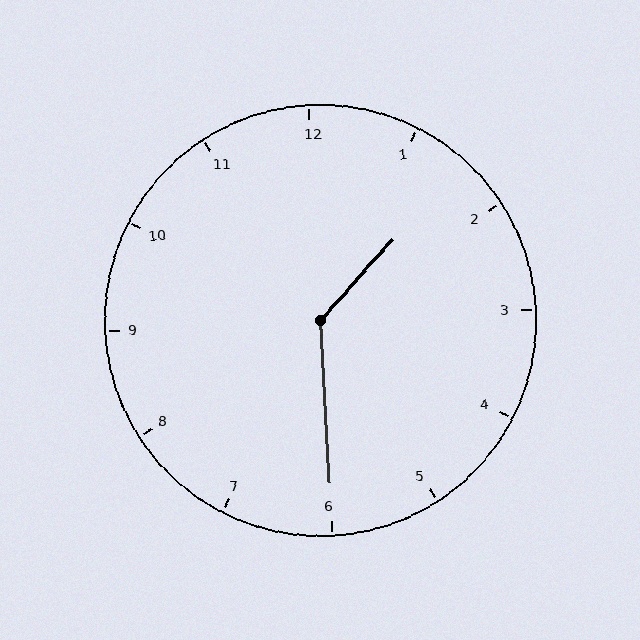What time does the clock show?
1:30.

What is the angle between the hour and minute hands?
Approximately 135 degrees.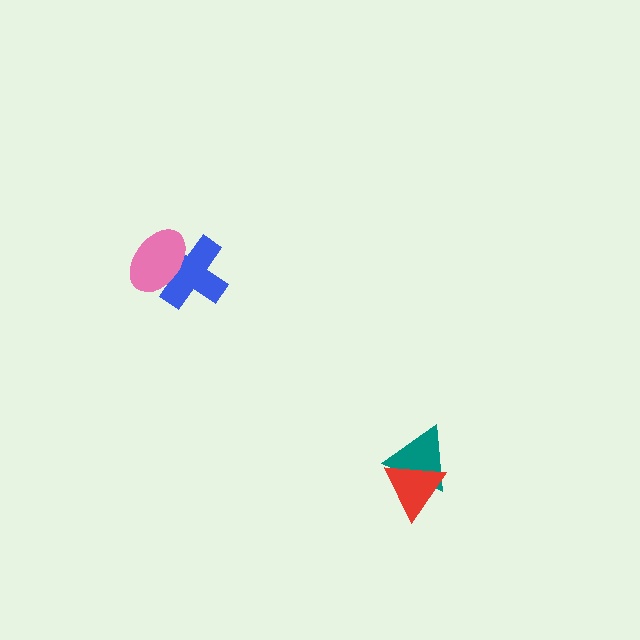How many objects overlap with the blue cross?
1 object overlaps with the blue cross.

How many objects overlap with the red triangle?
1 object overlaps with the red triangle.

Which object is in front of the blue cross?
The pink ellipse is in front of the blue cross.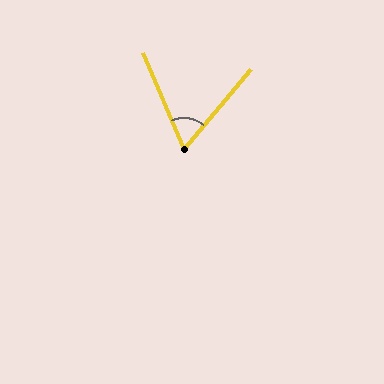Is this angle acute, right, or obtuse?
It is acute.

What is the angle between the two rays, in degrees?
Approximately 63 degrees.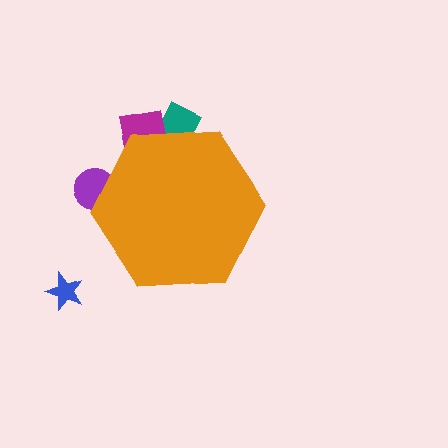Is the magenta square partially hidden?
Yes, the magenta square is partially hidden behind the orange hexagon.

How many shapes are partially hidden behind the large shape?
3 shapes are partially hidden.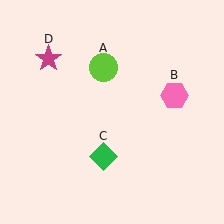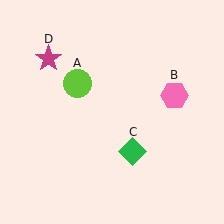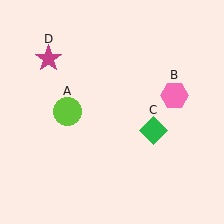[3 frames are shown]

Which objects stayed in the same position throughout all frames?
Pink hexagon (object B) and magenta star (object D) remained stationary.